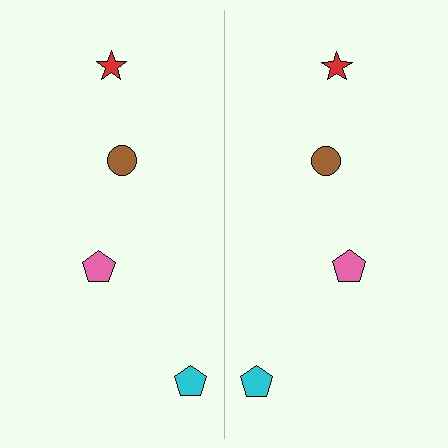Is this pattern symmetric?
Yes, this pattern has bilateral (reflection) symmetry.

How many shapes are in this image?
There are 8 shapes in this image.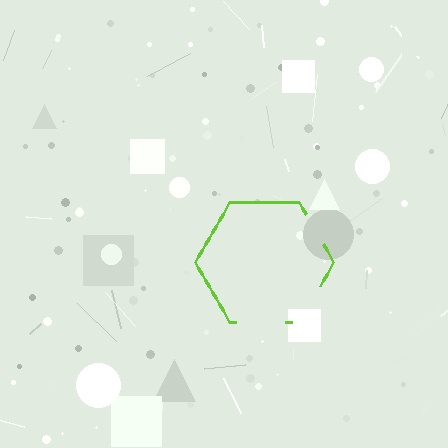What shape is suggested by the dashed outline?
The dashed outline suggests a hexagon.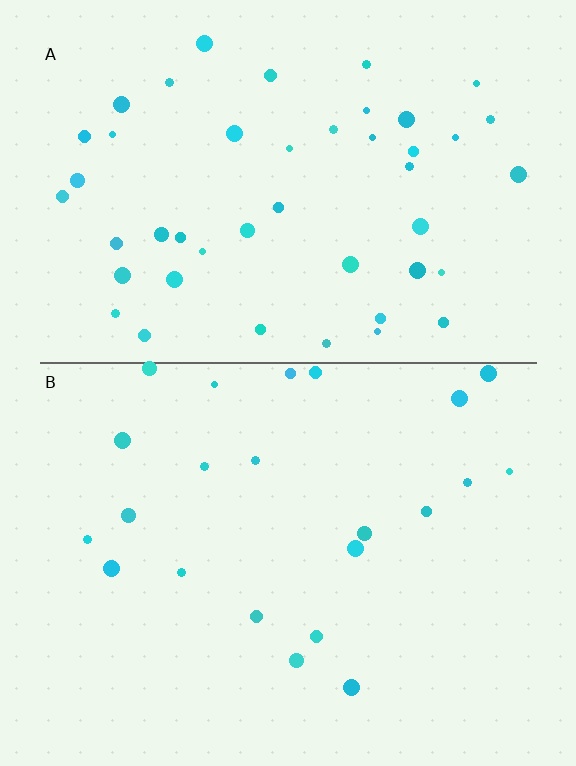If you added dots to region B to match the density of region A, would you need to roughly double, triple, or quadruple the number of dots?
Approximately double.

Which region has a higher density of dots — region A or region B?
A (the top).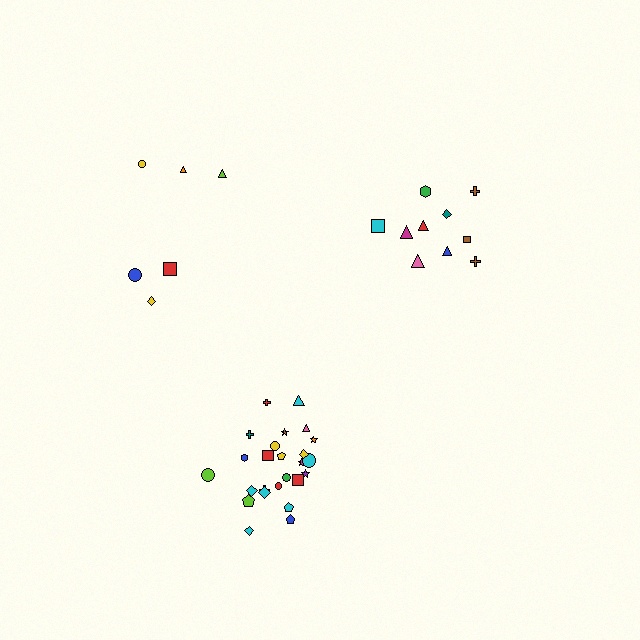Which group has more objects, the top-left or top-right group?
The top-right group.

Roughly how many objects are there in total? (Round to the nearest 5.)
Roughly 40 objects in total.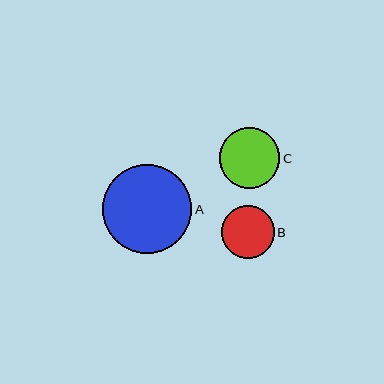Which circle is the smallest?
Circle B is the smallest with a size of approximately 53 pixels.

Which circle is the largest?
Circle A is the largest with a size of approximately 89 pixels.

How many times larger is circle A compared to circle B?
Circle A is approximately 1.7 times the size of circle B.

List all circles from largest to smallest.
From largest to smallest: A, C, B.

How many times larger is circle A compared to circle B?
Circle A is approximately 1.7 times the size of circle B.